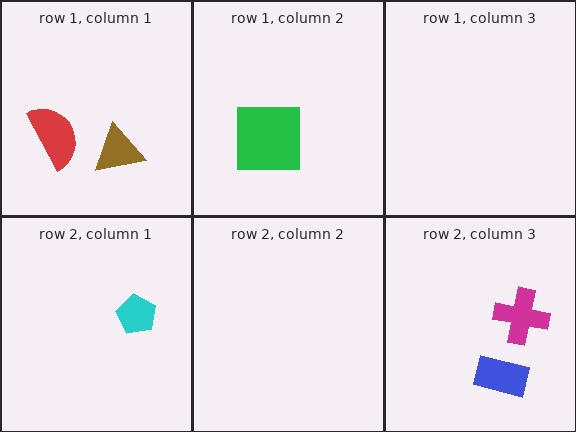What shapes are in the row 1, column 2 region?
The green square.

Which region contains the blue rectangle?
The row 2, column 3 region.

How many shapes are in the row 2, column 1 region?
1.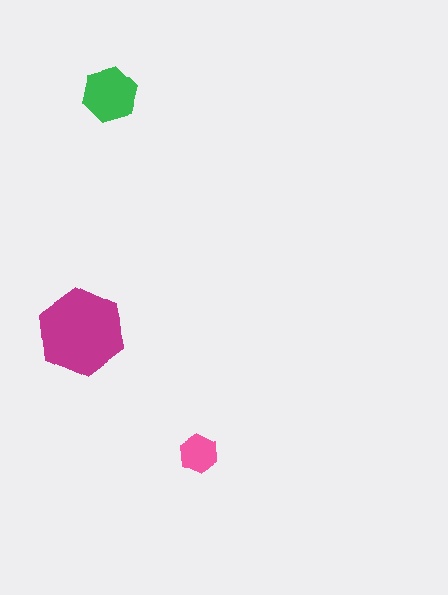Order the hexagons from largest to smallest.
the magenta one, the green one, the pink one.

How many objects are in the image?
There are 3 objects in the image.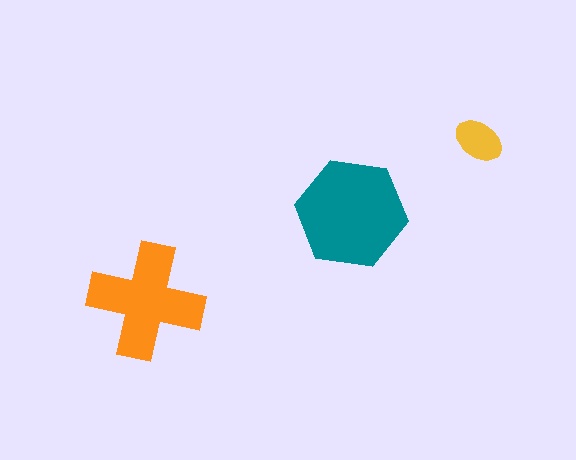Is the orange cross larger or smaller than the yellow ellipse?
Larger.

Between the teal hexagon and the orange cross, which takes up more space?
The teal hexagon.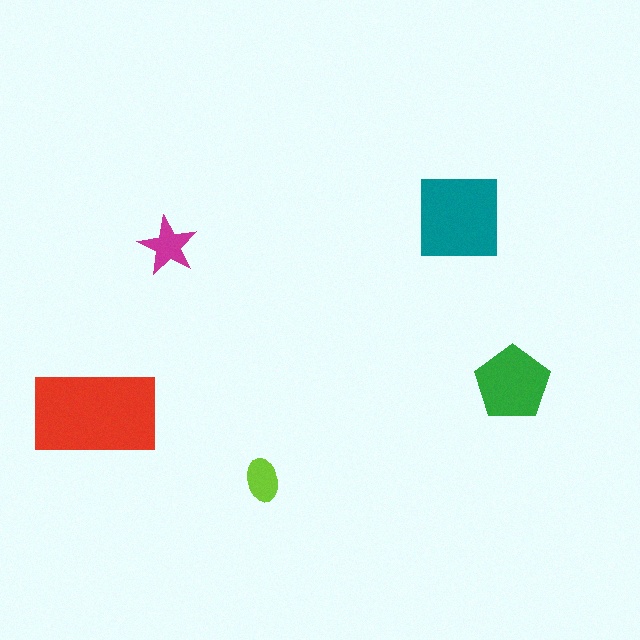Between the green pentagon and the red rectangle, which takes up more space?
The red rectangle.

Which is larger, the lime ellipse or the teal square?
The teal square.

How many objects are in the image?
There are 5 objects in the image.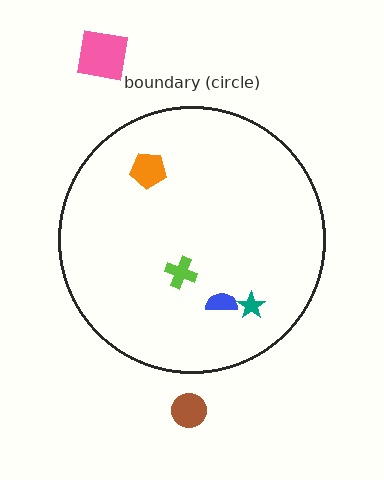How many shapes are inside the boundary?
4 inside, 2 outside.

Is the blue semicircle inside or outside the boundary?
Inside.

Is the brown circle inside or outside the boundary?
Outside.